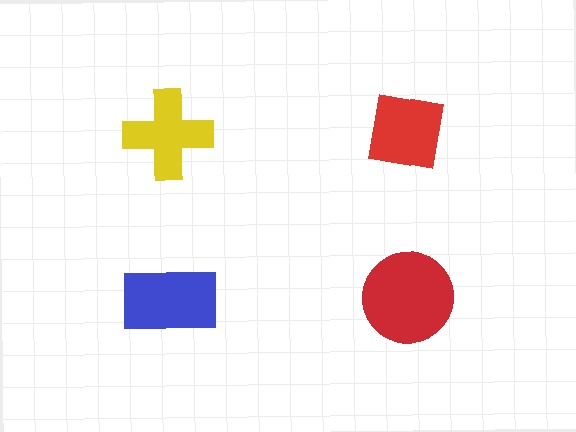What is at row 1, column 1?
A yellow cross.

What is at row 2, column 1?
A blue rectangle.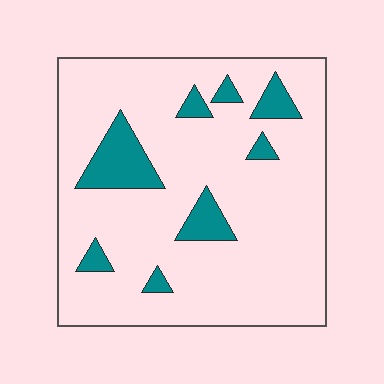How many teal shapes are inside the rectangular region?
8.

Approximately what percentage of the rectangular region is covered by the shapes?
Approximately 15%.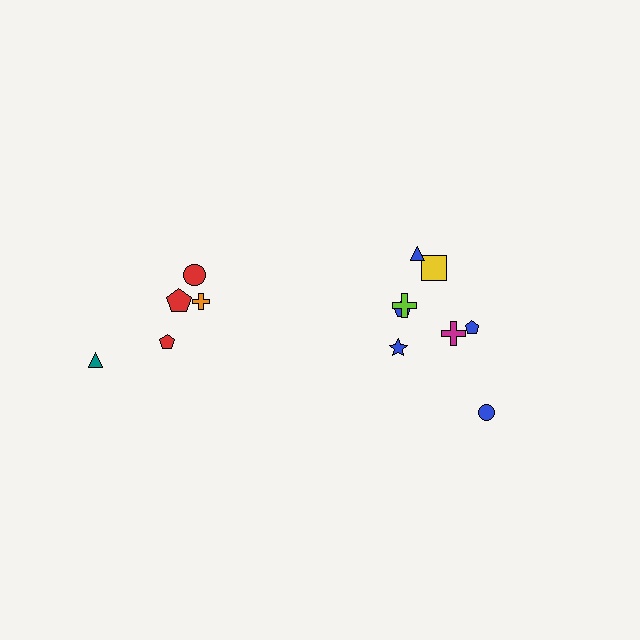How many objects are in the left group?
There are 5 objects.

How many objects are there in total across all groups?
There are 13 objects.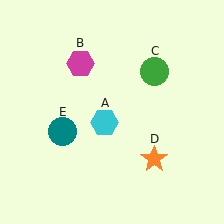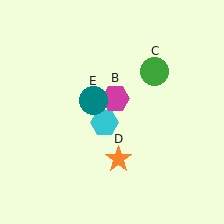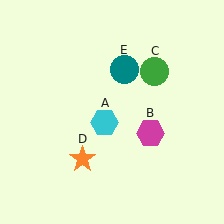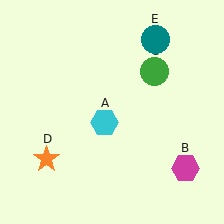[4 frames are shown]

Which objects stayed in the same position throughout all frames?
Cyan hexagon (object A) and green circle (object C) remained stationary.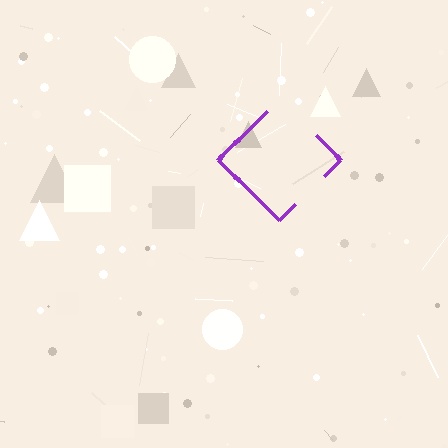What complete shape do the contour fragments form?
The contour fragments form a diamond.